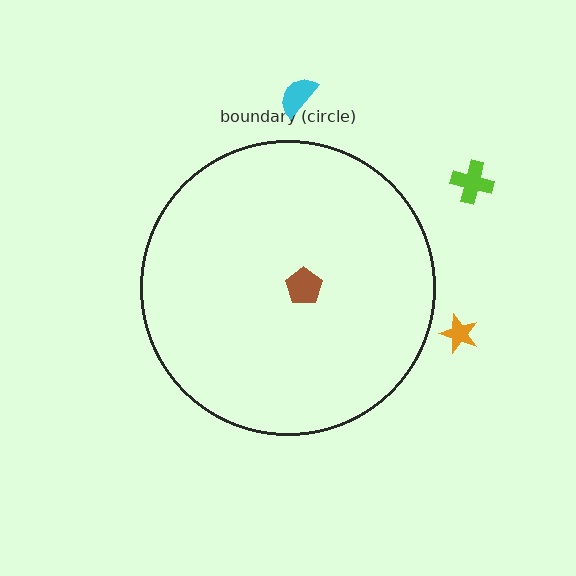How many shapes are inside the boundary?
1 inside, 3 outside.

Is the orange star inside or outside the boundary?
Outside.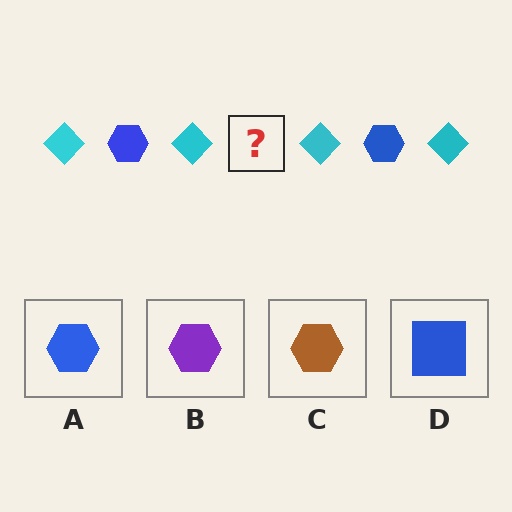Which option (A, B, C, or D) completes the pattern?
A.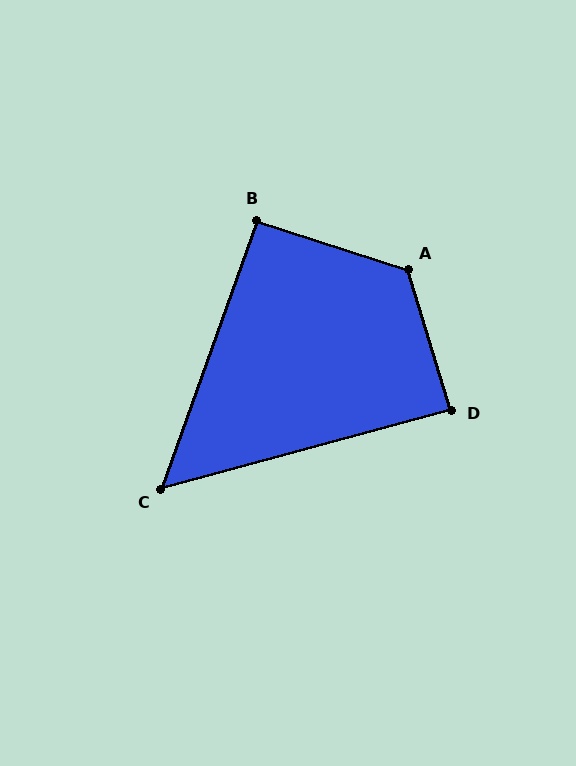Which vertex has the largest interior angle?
A, at approximately 125 degrees.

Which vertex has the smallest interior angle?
C, at approximately 55 degrees.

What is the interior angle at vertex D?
Approximately 88 degrees (approximately right).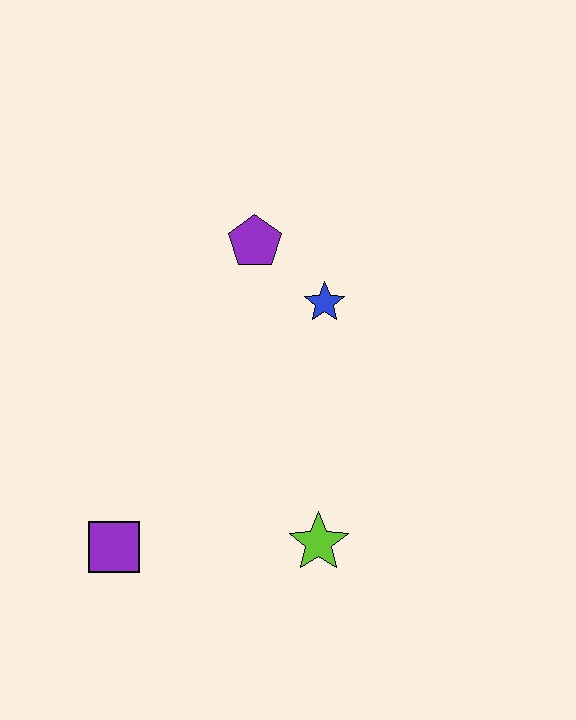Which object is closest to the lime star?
The purple square is closest to the lime star.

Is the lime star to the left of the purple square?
No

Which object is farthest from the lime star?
The purple pentagon is farthest from the lime star.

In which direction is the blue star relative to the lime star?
The blue star is above the lime star.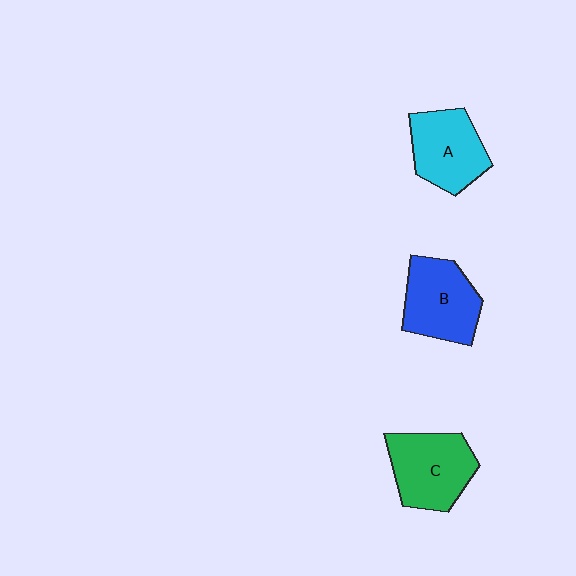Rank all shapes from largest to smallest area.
From largest to smallest: C (green), B (blue), A (cyan).